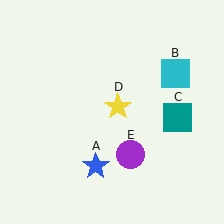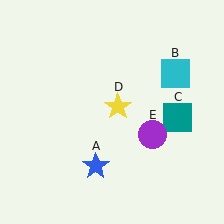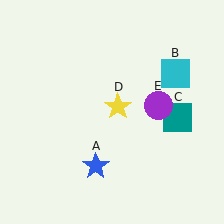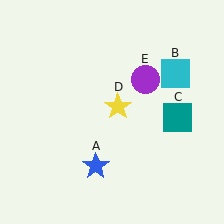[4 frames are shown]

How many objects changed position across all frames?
1 object changed position: purple circle (object E).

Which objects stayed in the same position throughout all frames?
Blue star (object A) and cyan square (object B) and teal square (object C) and yellow star (object D) remained stationary.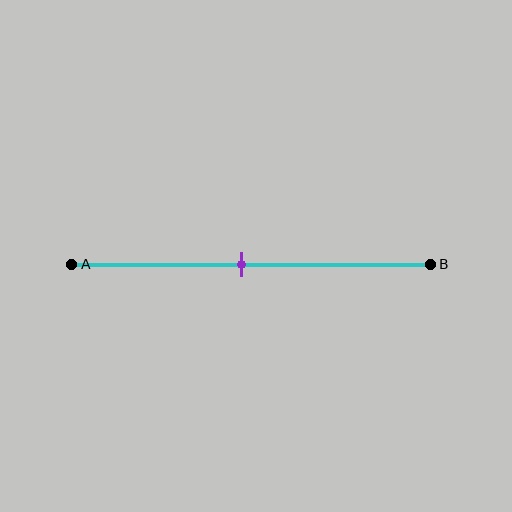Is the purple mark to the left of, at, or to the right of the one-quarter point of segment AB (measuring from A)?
The purple mark is to the right of the one-quarter point of segment AB.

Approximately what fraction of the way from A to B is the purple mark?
The purple mark is approximately 45% of the way from A to B.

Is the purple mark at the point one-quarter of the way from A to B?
No, the mark is at about 45% from A, not at the 25% one-quarter point.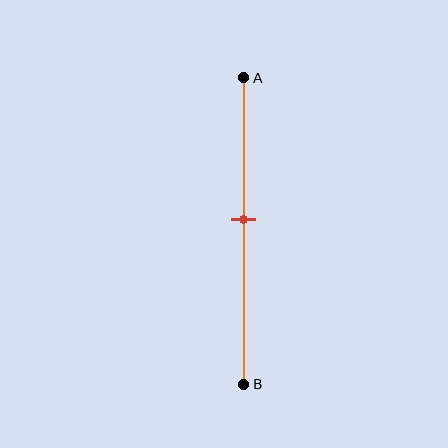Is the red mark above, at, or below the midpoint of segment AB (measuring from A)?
The red mark is above the midpoint of segment AB.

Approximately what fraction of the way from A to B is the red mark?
The red mark is approximately 45% of the way from A to B.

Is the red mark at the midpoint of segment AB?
No, the mark is at about 45% from A, not at the 50% midpoint.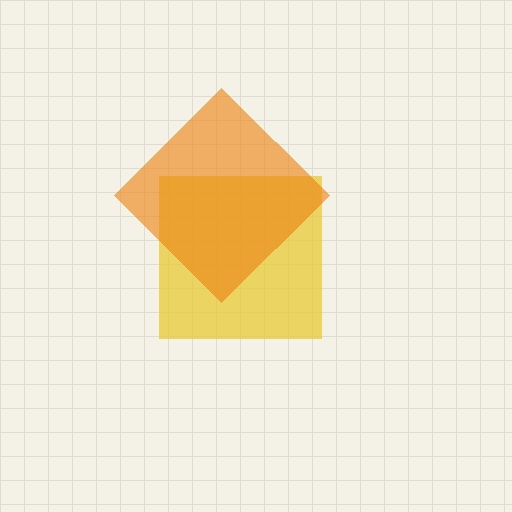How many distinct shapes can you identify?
There are 2 distinct shapes: a yellow square, an orange diamond.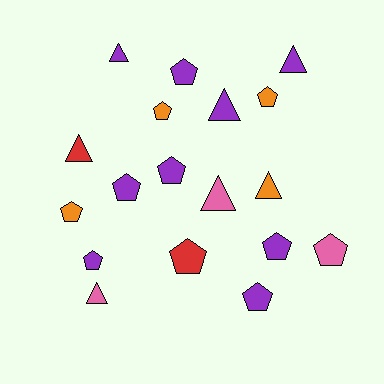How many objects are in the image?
There are 18 objects.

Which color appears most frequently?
Purple, with 9 objects.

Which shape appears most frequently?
Pentagon, with 11 objects.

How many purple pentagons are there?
There are 6 purple pentagons.